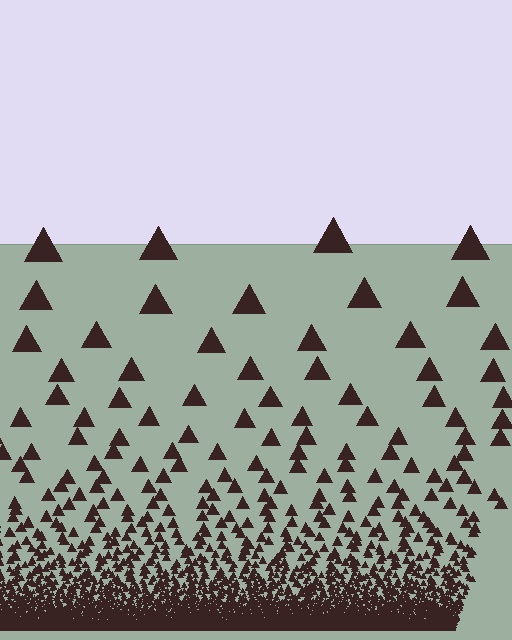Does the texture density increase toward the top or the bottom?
Density increases toward the bottom.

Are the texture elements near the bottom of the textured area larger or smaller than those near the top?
Smaller. The gradient is inverted — elements near the bottom are smaller and denser.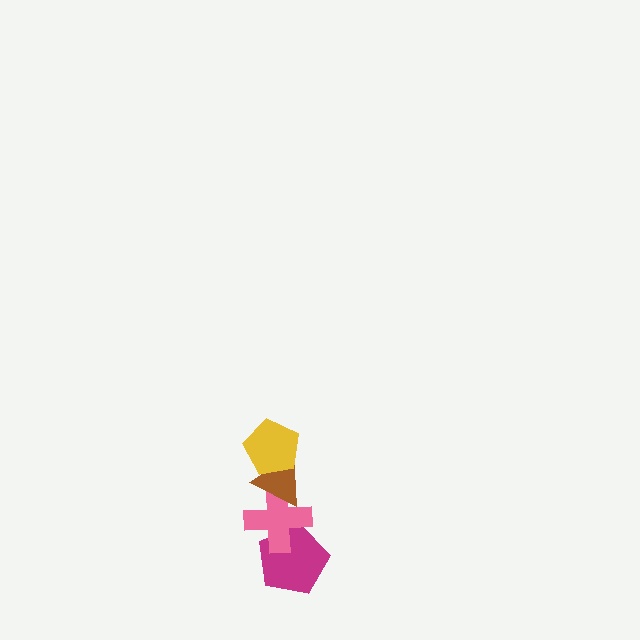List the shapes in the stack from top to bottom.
From top to bottom: the yellow pentagon, the brown triangle, the pink cross, the magenta pentagon.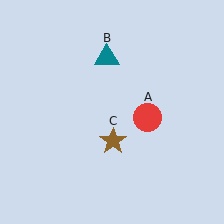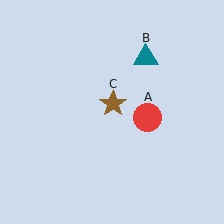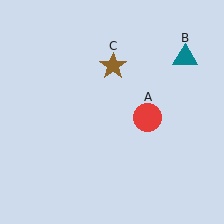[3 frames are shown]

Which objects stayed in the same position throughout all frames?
Red circle (object A) remained stationary.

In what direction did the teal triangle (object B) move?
The teal triangle (object B) moved right.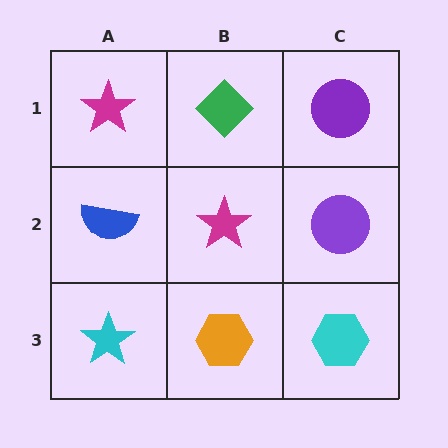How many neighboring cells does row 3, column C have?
2.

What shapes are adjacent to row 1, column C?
A purple circle (row 2, column C), a green diamond (row 1, column B).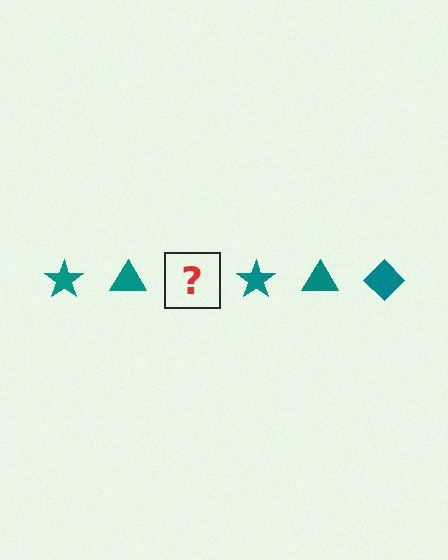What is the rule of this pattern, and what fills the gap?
The rule is that the pattern cycles through star, triangle, diamond shapes in teal. The gap should be filled with a teal diamond.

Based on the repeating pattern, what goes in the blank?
The blank should be a teal diamond.